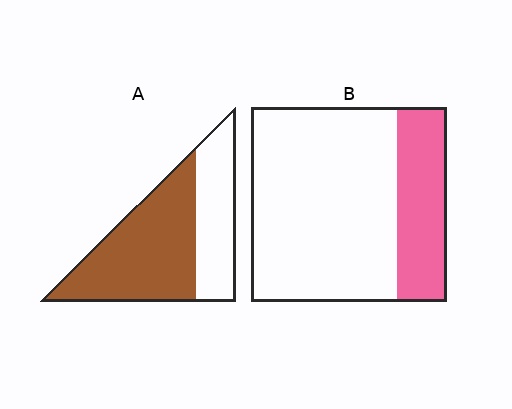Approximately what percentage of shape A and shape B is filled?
A is approximately 65% and B is approximately 25%.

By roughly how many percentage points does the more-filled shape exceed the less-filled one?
By roughly 40 percentage points (A over B).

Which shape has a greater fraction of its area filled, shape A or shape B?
Shape A.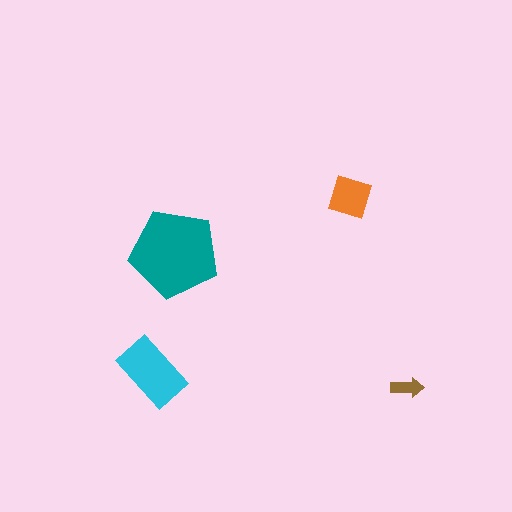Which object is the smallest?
The brown arrow.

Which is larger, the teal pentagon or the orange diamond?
The teal pentagon.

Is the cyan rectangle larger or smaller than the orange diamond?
Larger.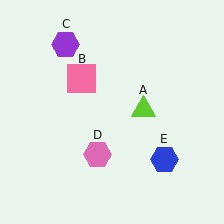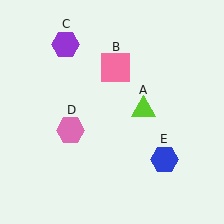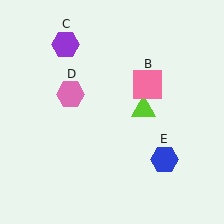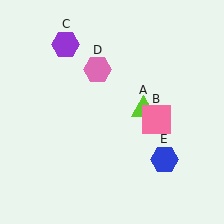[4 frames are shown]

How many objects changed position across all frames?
2 objects changed position: pink square (object B), pink hexagon (object D).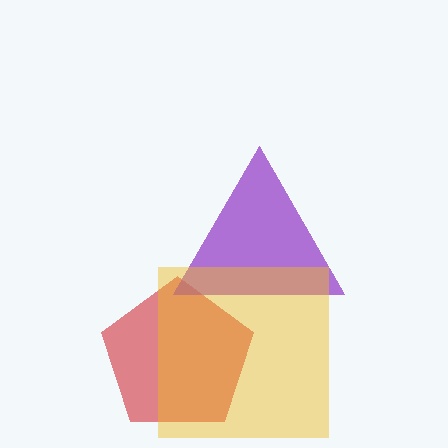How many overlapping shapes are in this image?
There are 3 overlapping shapes in the image.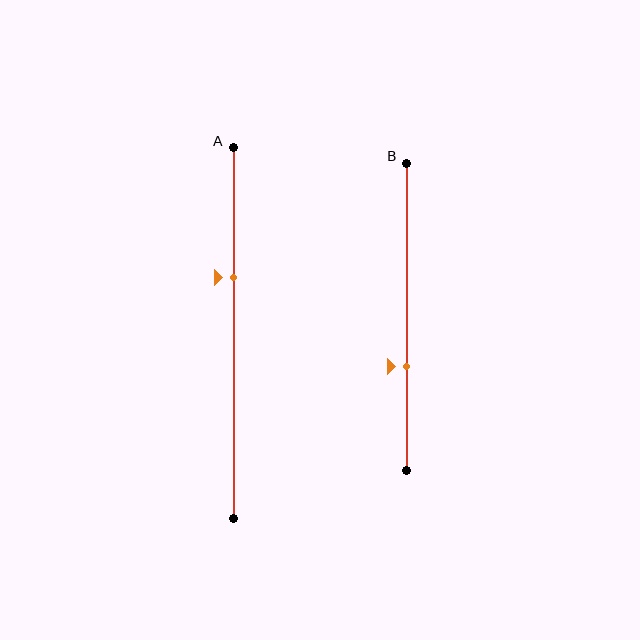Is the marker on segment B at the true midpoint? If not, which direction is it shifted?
No, the marker on segment B is shifted downward by about 16% of the segment length.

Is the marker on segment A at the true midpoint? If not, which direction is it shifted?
No, the marker on segment A is shifted upward by about 15% of the segment length.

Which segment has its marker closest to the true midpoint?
Segment A has its marker closest to the true midpoint.